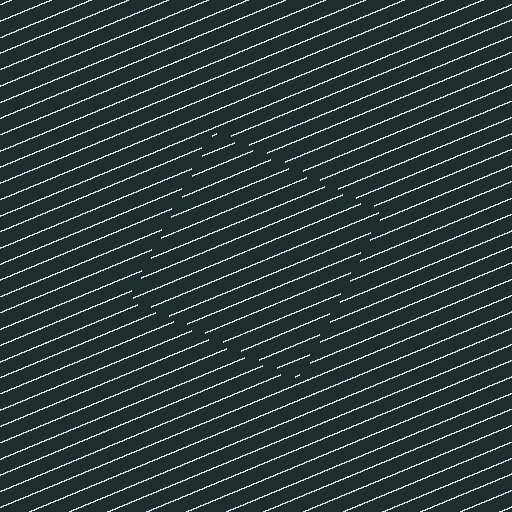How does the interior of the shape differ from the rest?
The interior of the shape contains the same grating, shifted by half a period — the contour is defined by the phase discontinuity where line-ends from the inner and outer gratings abut.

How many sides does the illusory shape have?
4 sides — the line-ends trace a square.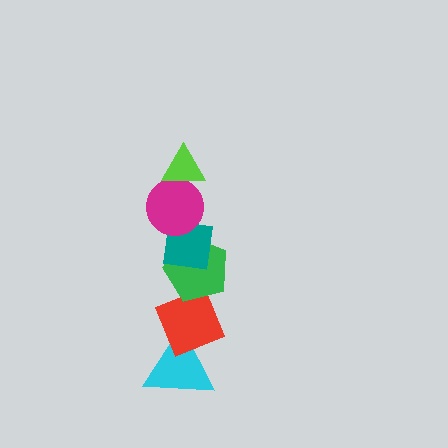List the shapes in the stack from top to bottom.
From top to bottom: the lime triangle, the magenta circle, the teal square, the green pentagon, the red diamond, the cyan triangle.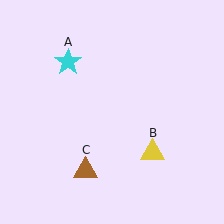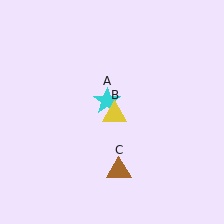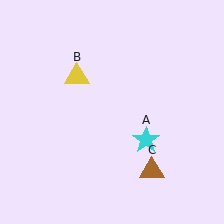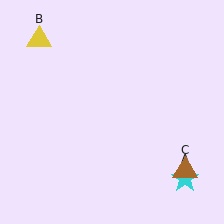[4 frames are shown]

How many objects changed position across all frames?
3 objects changed position: cyan star (object A), yellow triangle (object B), brown triangle (object C).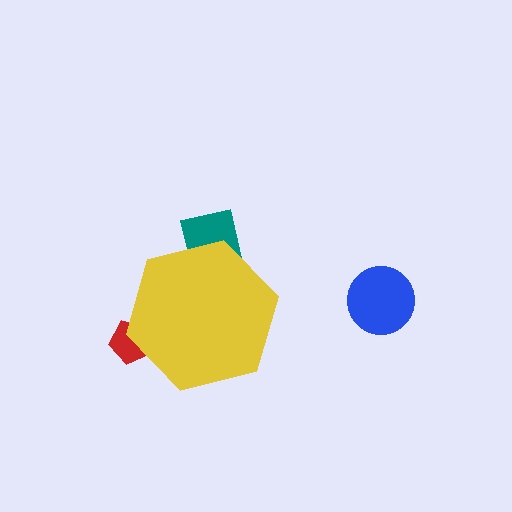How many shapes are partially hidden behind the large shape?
2 shapes are partially hidden.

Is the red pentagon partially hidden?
Yes, the red pentagon is partially hidden behind the yellow hexagon.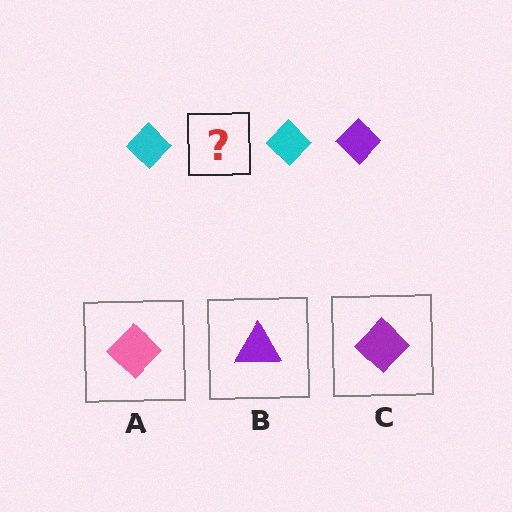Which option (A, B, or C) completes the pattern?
C.